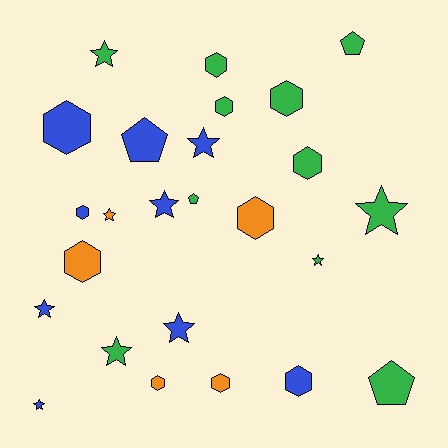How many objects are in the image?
There are 25 objects.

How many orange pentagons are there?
There are no orange pentagons.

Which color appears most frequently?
Green, with 11 objects.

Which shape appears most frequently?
Hexagon, with 11 objects.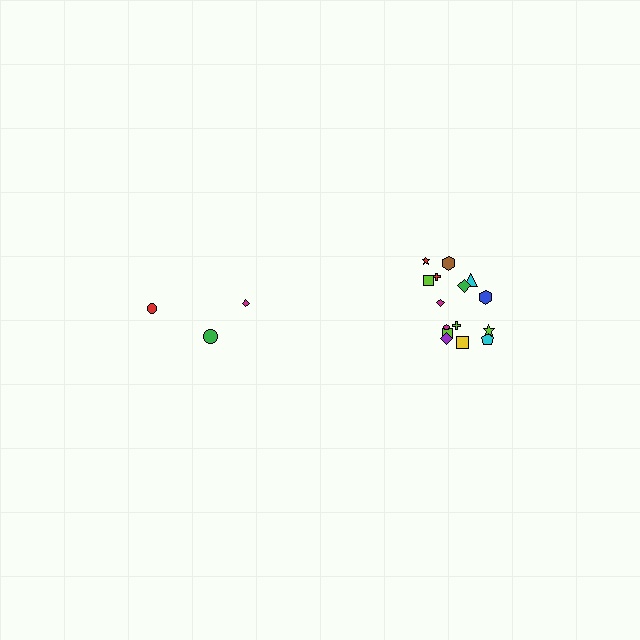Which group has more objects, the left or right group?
The right group.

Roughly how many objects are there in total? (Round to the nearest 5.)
Roughly 20 objects in total.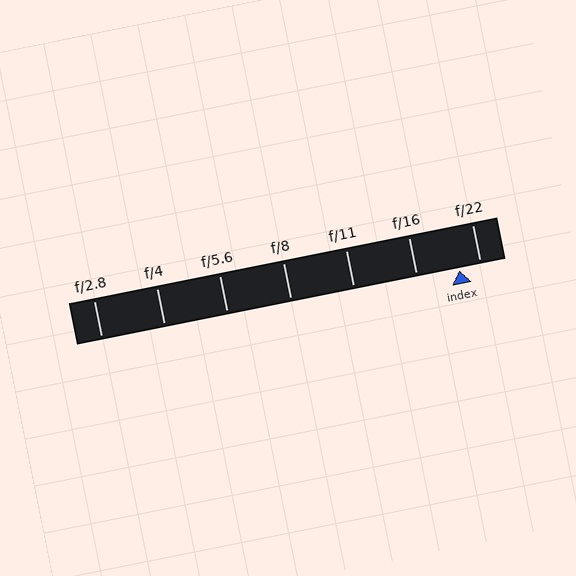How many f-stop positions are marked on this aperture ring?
There are 7 f-stop positions marked.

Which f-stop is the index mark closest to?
The index mark is closest to f/22.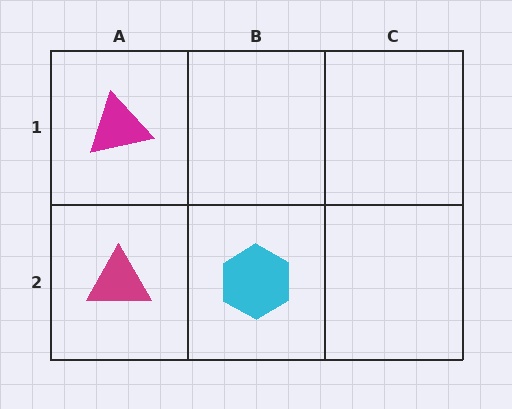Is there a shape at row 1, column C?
No, that cell is empty.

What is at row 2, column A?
A magenta triangle.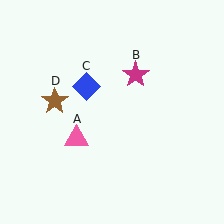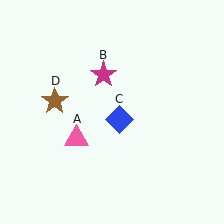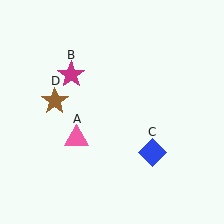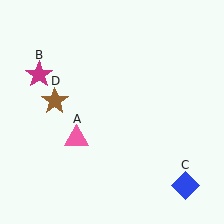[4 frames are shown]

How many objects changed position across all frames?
2 objects changed position: magenta star (object B), blue diamond (object C).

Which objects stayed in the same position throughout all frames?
Pink triangle (object A) and brown star (object D) remained stationary.